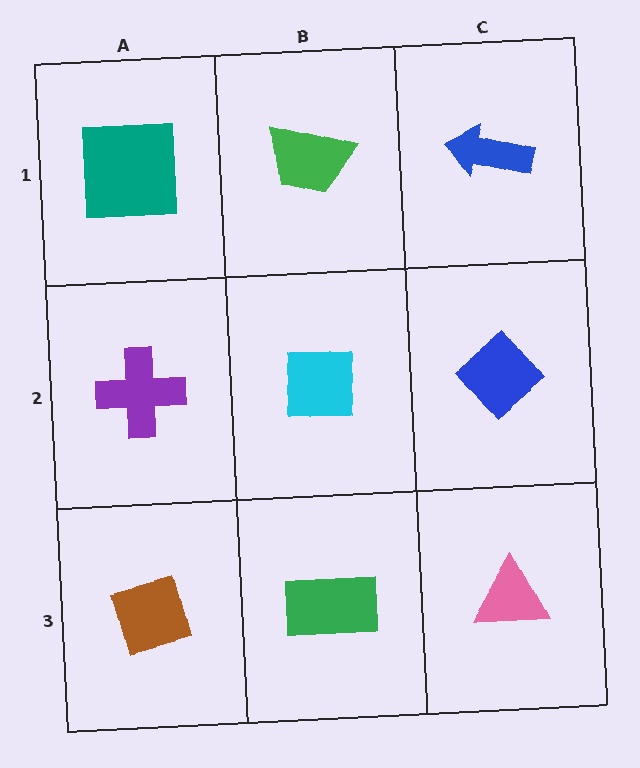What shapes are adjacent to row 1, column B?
A cyan square (row 2, column B), a teal square (row 1, column A), a blue arrow (row 1, column C).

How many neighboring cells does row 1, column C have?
2.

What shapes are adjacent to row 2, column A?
A teal square (row 1, column A), a brown diamond (row 3, column A), a cyan square (row 2, column B).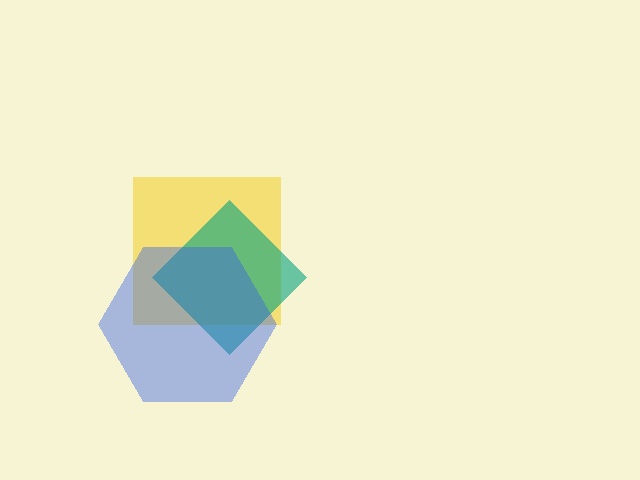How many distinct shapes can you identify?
There are 3 distinct shapes: a yellow square, a teal diamond, a blue hexagon.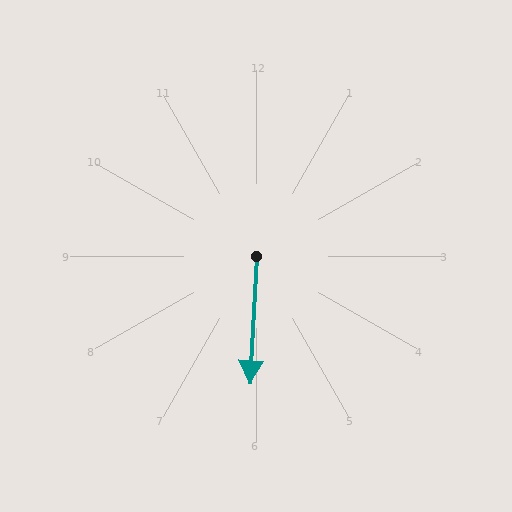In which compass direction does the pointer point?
South.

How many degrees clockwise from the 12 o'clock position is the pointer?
Approximately 183 degrees.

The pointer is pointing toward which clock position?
Roughly 6 o'clock.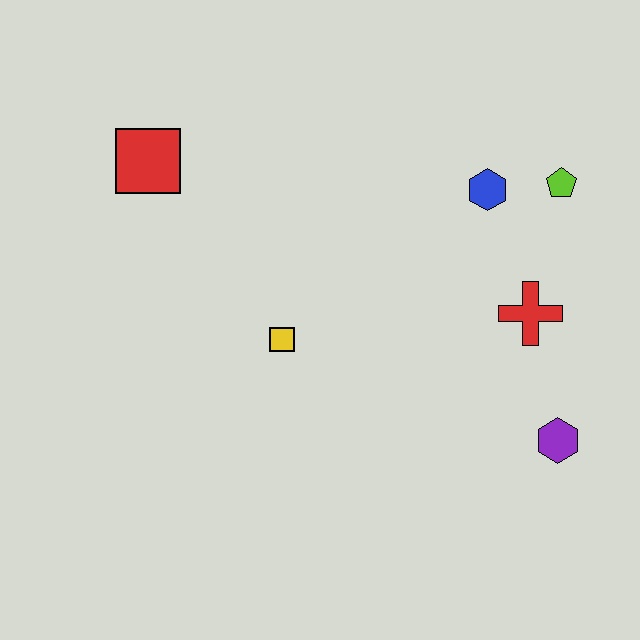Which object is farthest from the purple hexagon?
The red square is farthest from the purple hexagon.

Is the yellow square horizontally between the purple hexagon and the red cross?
No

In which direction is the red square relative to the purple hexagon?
The red square is to the left of the purple hexagon.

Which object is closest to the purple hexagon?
The red cross is closest to the purple hexagon.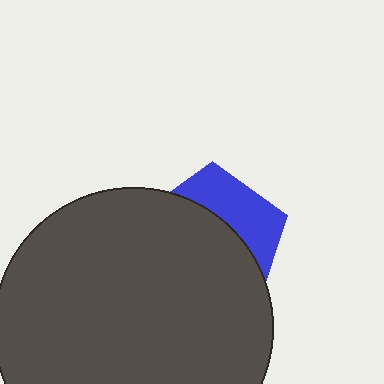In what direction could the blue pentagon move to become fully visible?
The blue pentagon could move up. That would shift it out from behind the dark gray circle entirely.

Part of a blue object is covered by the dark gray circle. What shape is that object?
It is a pentagon.